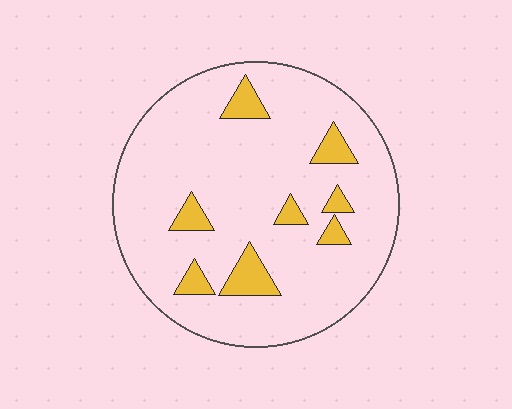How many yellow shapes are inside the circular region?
8.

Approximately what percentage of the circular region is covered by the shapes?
Approximately 10%.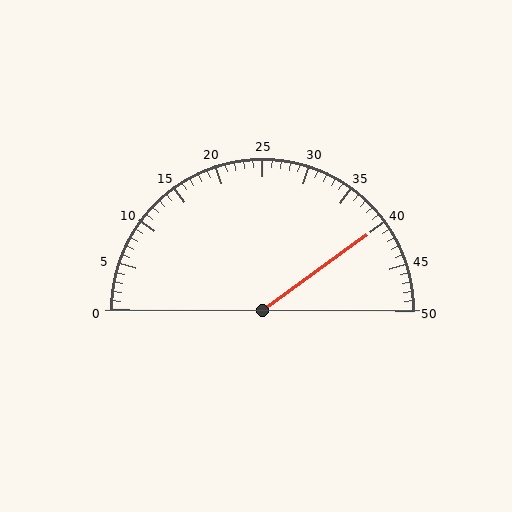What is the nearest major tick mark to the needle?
The nearest major tick mark is 40.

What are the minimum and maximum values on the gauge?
The gauge ranges from 0 to 50.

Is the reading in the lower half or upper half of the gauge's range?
The reading is in the upper half of the range (0 to 50).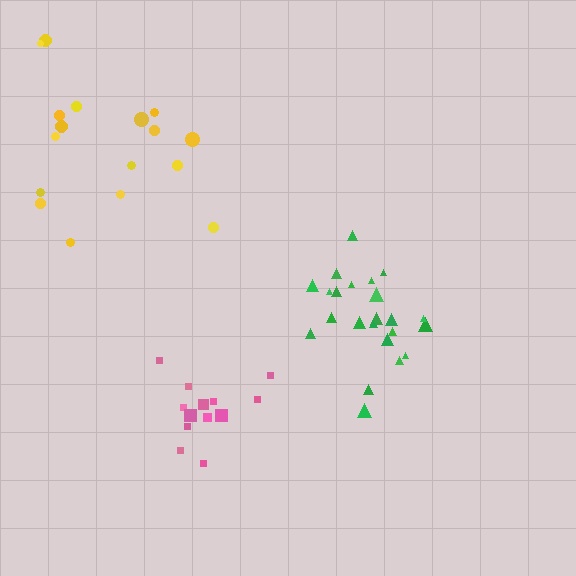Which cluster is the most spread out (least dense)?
Yellow.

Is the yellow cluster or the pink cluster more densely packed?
Pink.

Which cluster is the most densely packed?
Green.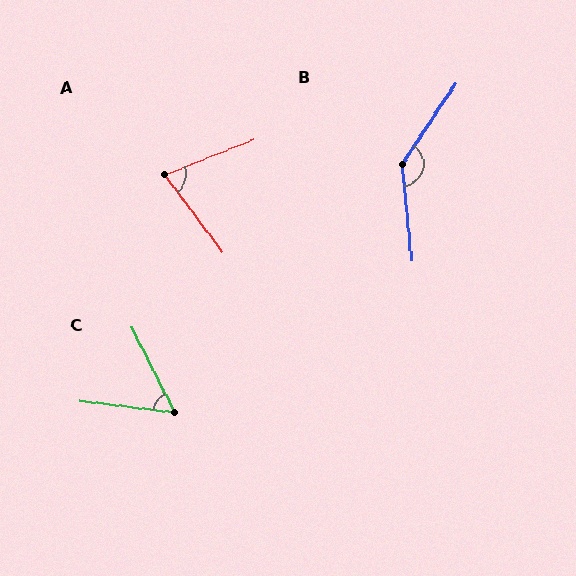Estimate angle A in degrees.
Approximately 74 degrees.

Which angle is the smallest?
C, at approximately 57 degrees.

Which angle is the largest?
B, at approximately 141 degrees.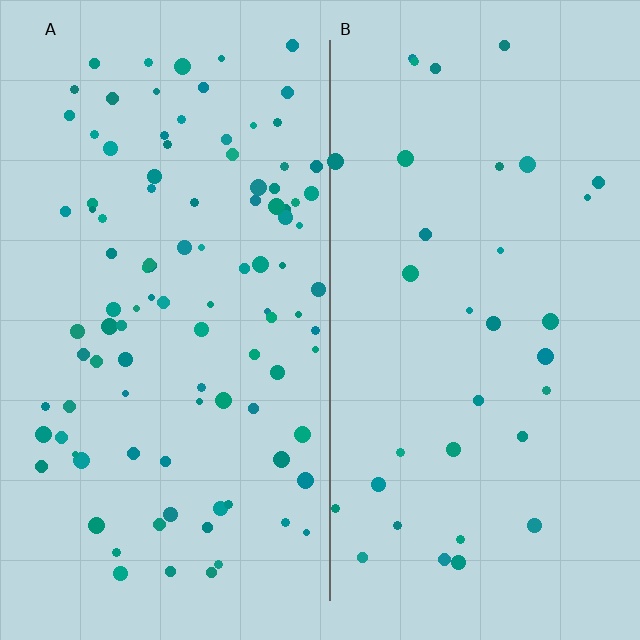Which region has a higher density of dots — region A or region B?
A (the left).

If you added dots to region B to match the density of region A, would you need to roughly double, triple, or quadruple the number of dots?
Approximately triple.